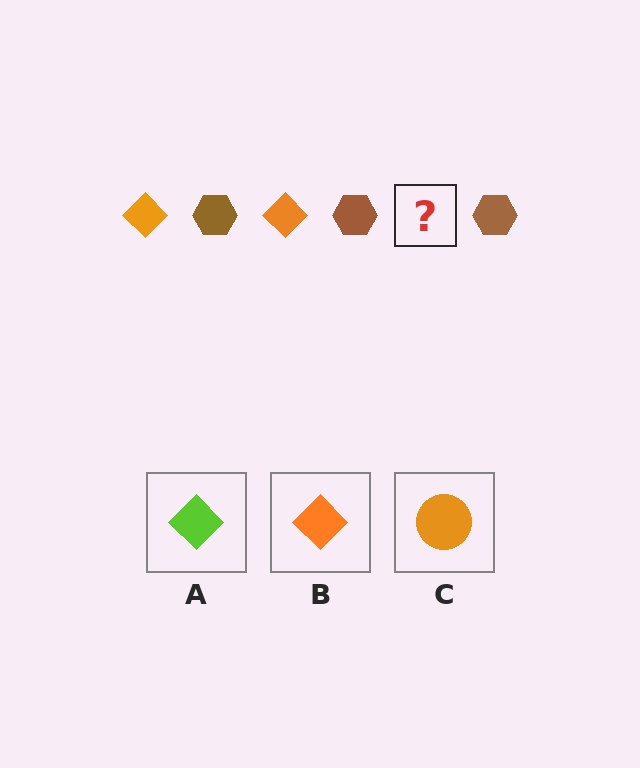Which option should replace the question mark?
Option B.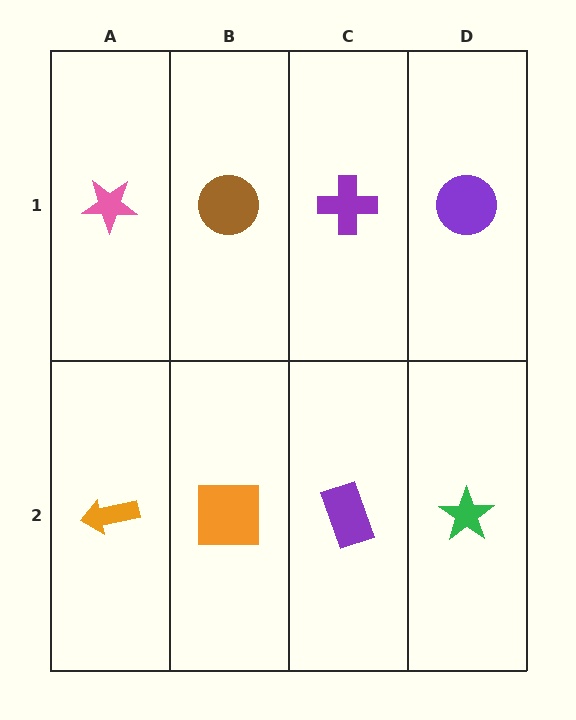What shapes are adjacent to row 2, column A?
A pink star (row 1, column A), an orange square (row 2, column B).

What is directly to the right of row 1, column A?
A brown circle.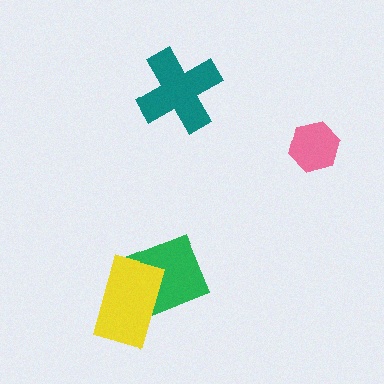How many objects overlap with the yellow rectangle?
1 object overlaps with the yellow rectangle.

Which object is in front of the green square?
The yellow rectangle is in front of the green square.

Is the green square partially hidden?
Yes, it is partially covered by another shape.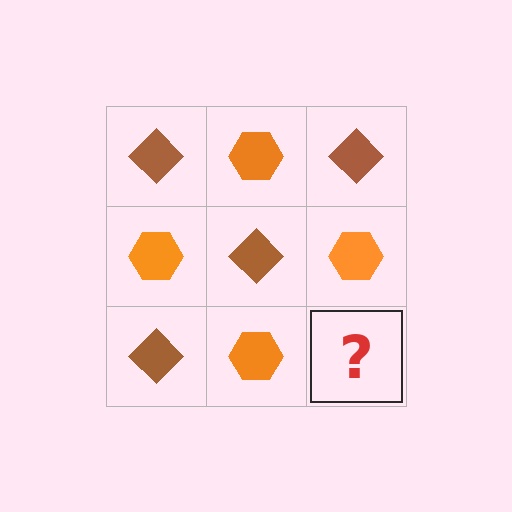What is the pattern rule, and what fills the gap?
The rule is that it alternates brown diamond and orange hexagon in a checkerboard pattern. The gap should be filled with a brown diamond.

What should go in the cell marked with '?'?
The missing cell should contain a brown diamond.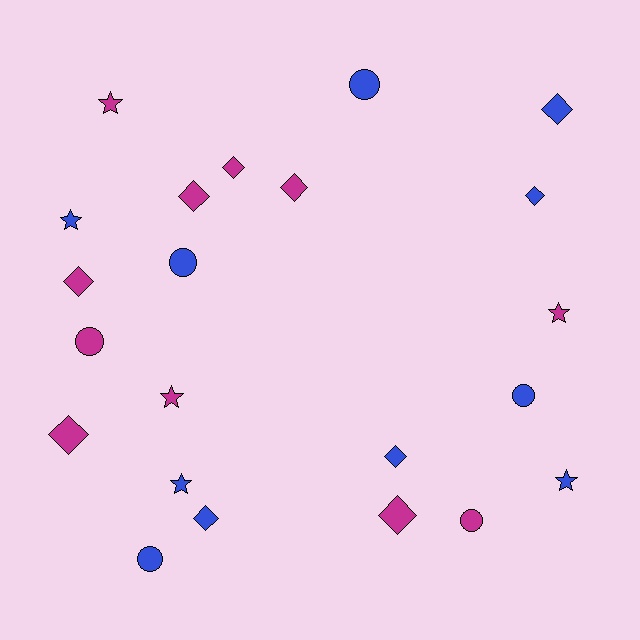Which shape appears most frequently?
Diamond, with 10 objects.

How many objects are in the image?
There are 22 objects.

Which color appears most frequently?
Blue, with 11 objects.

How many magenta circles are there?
There are 2 magenta circles.